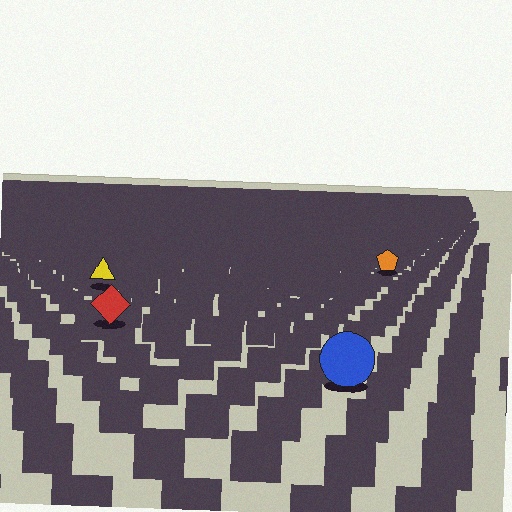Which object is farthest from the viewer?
The orange pentagon is farthest from the viewer. It appears smaller and the ground texture around it is denser.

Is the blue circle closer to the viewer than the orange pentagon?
Yes. The blue circle is closer — you can tell from the texture gradient: the ground texture is coarser near it.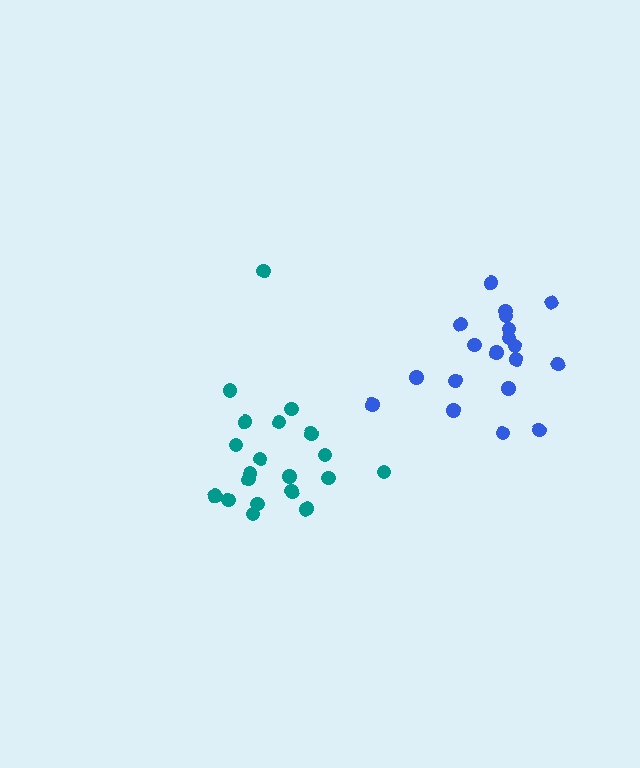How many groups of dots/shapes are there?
There are 2 groups.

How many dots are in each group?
Group 1: 20 dots, Group 2: 19 dots (39 total).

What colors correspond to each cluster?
The clusters are colored: teal, blue.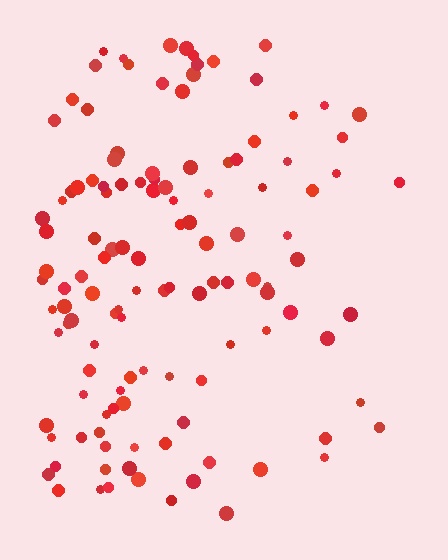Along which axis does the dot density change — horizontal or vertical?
Horizontal.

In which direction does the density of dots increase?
From right to left, with the left side densest.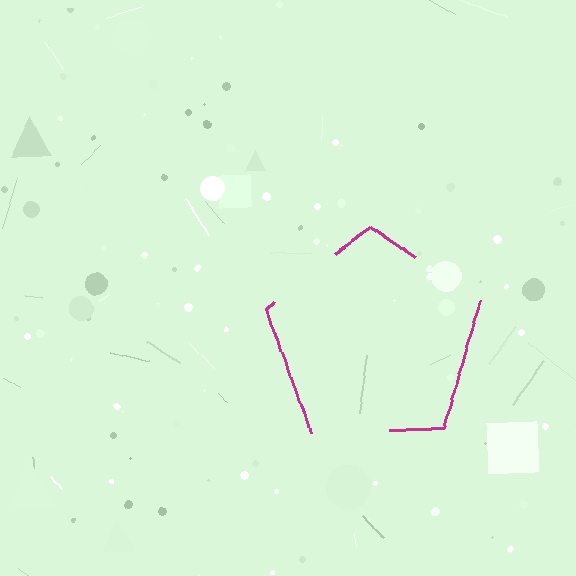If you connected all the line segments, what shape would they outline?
They would outline a pentagon.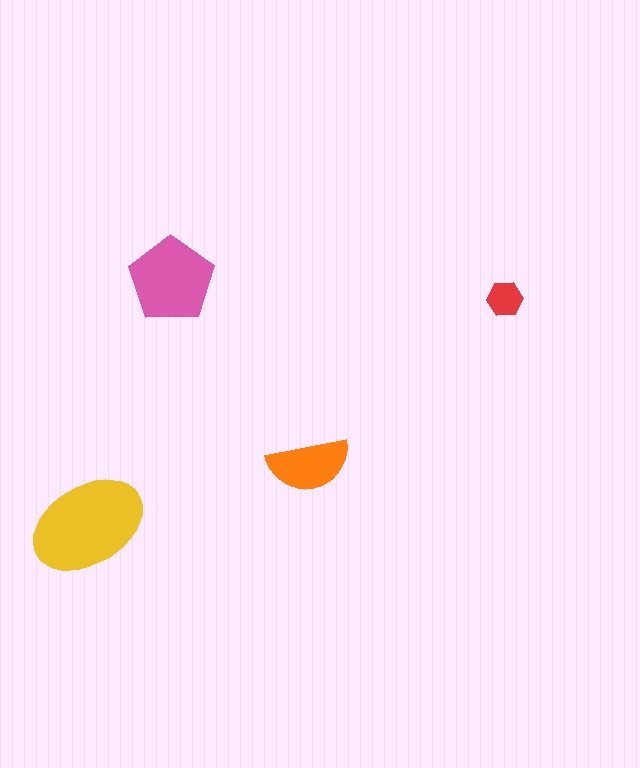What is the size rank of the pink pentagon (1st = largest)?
2nd.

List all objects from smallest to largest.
The red hexagon, the orange semicircle, the pink pentagon, the yellow ellipse.